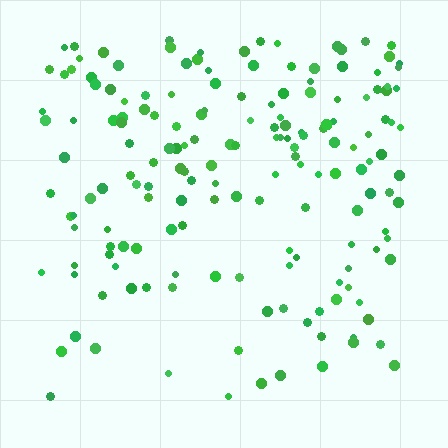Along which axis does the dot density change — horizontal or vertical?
Vertical.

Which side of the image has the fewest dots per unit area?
The bottom.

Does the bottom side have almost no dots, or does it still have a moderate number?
Still a moderate number, just noticeably fewer than the top.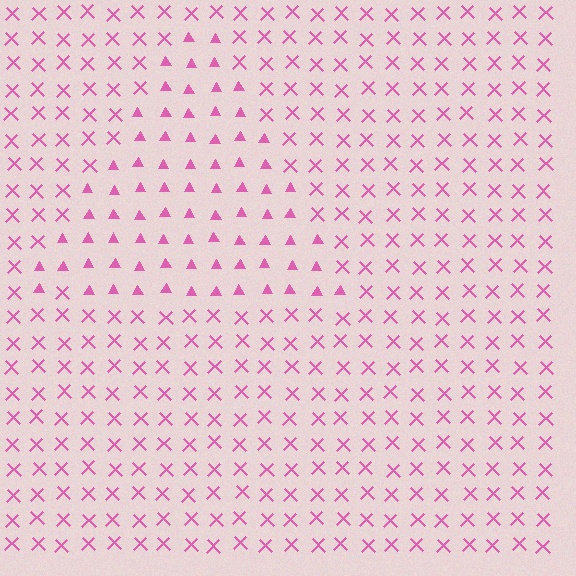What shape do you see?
I see a triangle.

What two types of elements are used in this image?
The image uses triangles inside the triangle region and X marks outside it.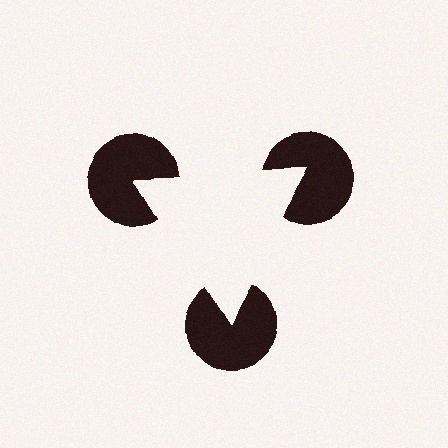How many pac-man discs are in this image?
There are 3 — one at each vertex of the illusory triangle.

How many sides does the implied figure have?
3 sides.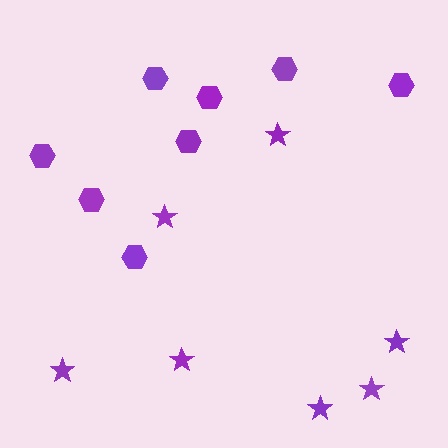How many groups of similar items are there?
There are 2 groups: one group of hexagons (8) and one group of stars (7).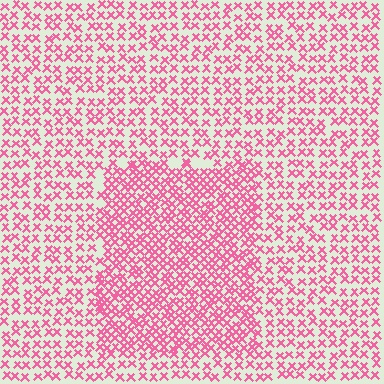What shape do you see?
I see a rectangle.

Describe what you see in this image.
The image contains small pink elements arranged at two different densities. A rectangle-shaped region is visible where the elements are more densely packed than the surrounding area.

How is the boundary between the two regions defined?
The boundary is defined by a change in element density (approximately 1.8x ratio). All elements are the same color, size, and shape.